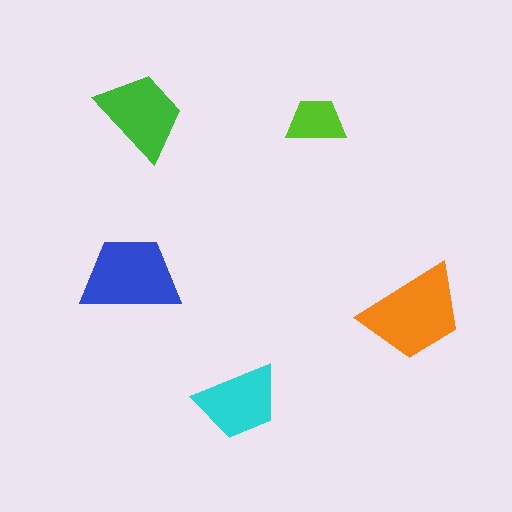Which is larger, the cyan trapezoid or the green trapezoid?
The green one.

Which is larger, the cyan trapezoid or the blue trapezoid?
The blue one.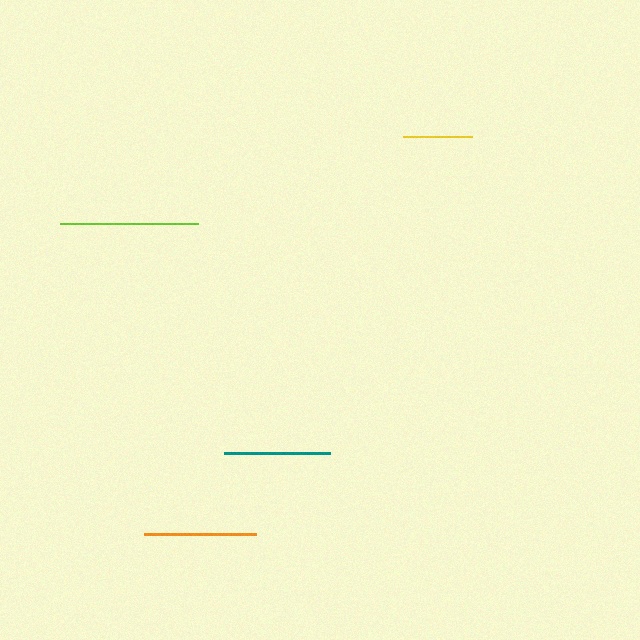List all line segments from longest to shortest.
From longest to shortest: lime, orange, teal, yellow.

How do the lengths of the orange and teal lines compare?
The orange and teal lines are approximately the same length.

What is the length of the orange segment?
The orange segment is approximately 112 pixels long.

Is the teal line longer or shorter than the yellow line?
The teal line is longer than the yellow line.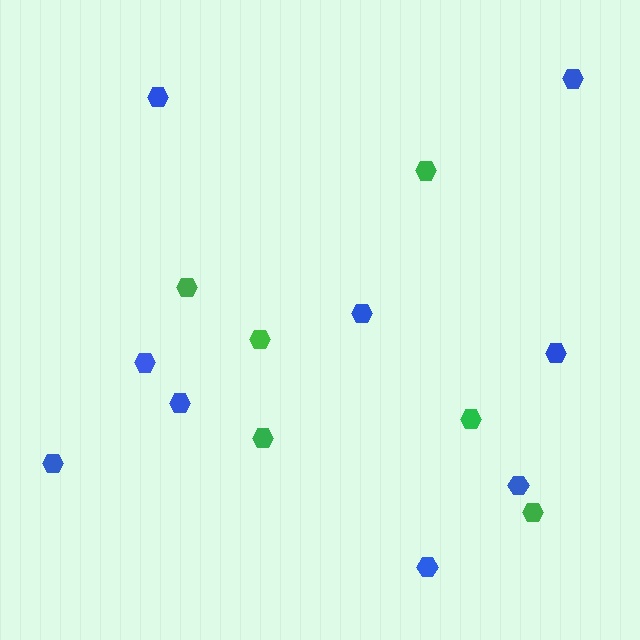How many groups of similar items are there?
There are 2 groups: one group of blue hexagons (9) and one group of green hexagons (6).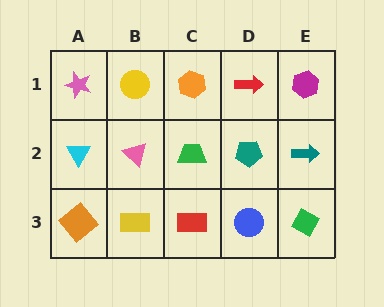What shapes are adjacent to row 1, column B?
A pink triangle (row 2, column B), a pink star (row 1, column A), an orange hexagon (row 1, column C).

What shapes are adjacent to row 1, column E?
A teal arrow (row 2, column E), a red arrow (row 1, column D).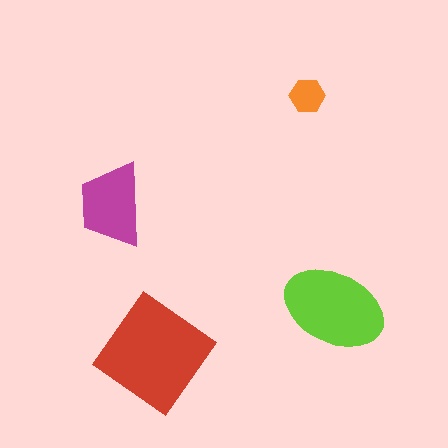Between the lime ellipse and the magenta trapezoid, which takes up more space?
The lime ellipse.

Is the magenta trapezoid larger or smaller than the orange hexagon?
Larger.